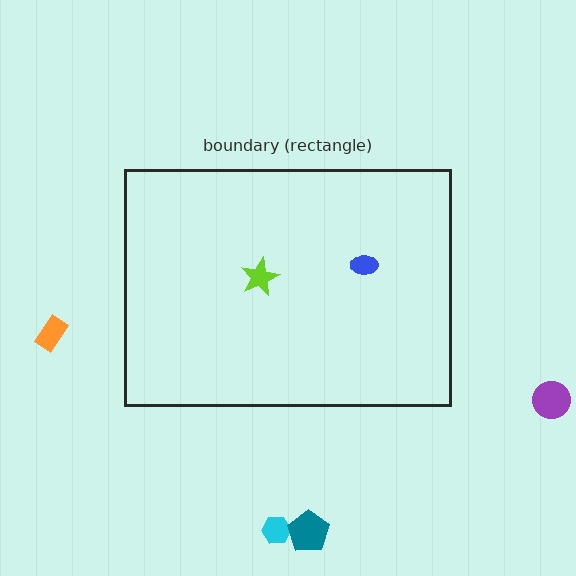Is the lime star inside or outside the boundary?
Inside.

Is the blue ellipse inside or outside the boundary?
Inside.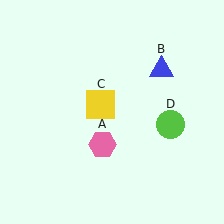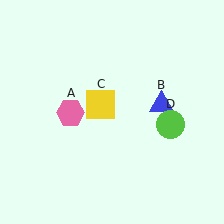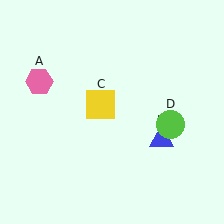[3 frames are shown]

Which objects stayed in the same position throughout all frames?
Yellow square (object C) and lime circle (object D) remained stationary.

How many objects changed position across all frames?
2 objects changed position: pink hexagon (object A), blue triangle (object B).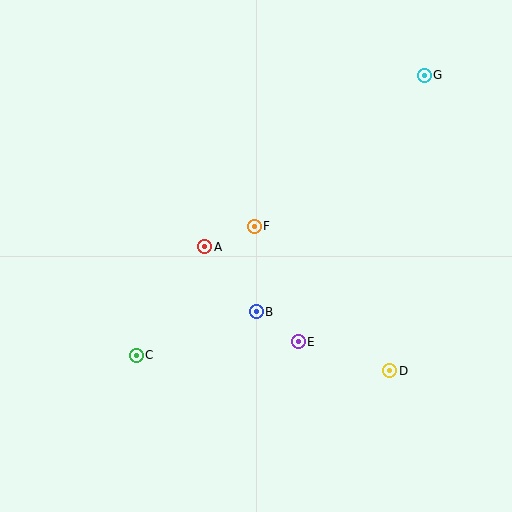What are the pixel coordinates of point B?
Point B is at (256, 312).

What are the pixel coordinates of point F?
Point F is at (254, 226).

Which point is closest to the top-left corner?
Point A is closest to the top-left corner.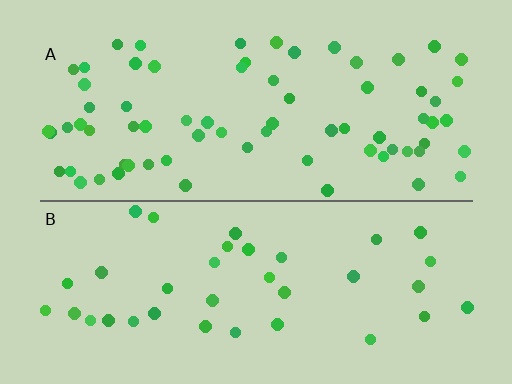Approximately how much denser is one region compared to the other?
Approximately 2.0× — region A over region B.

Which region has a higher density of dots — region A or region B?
A (the top).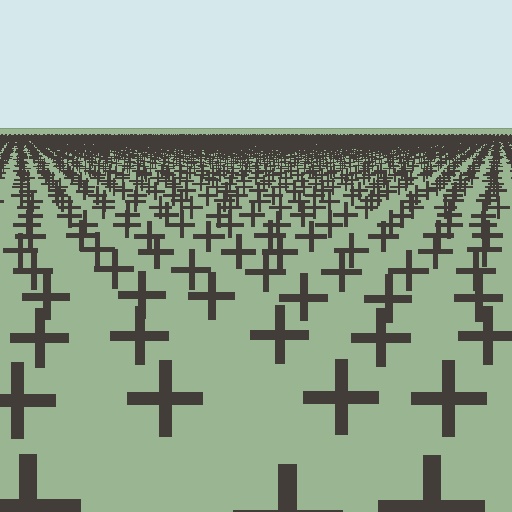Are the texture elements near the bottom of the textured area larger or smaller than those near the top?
Larger. Near the bottom, elements are closer to the viewer and appear at a bigger on-screen size.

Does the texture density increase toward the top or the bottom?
Density increases toward the top.